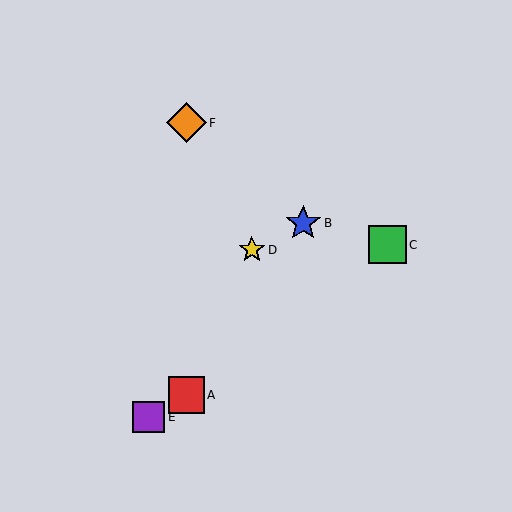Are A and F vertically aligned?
Yes, both are at x≈186.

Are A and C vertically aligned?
No, A is at x≈186 and C is at x≈387.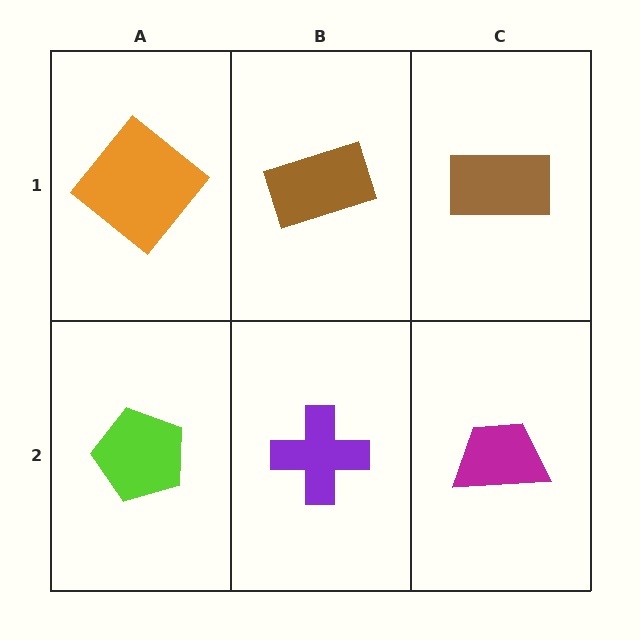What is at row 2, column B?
A purple cross.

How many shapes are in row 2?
3 shapes.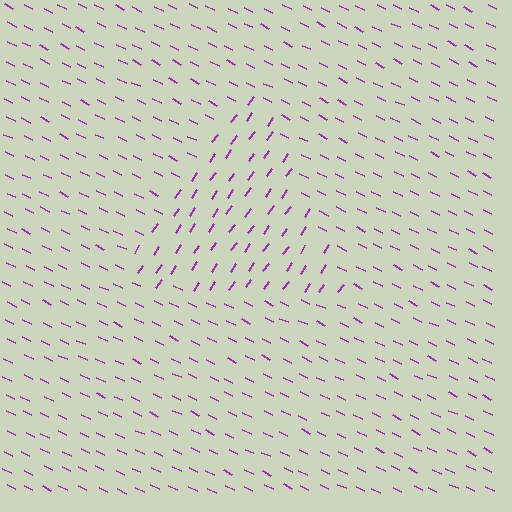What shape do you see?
I see a triangle.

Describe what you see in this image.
The image is filled with small purple line segments. A triangle region in the image has lines oriented differently from the surrounding lines, creating a visible texture boundary.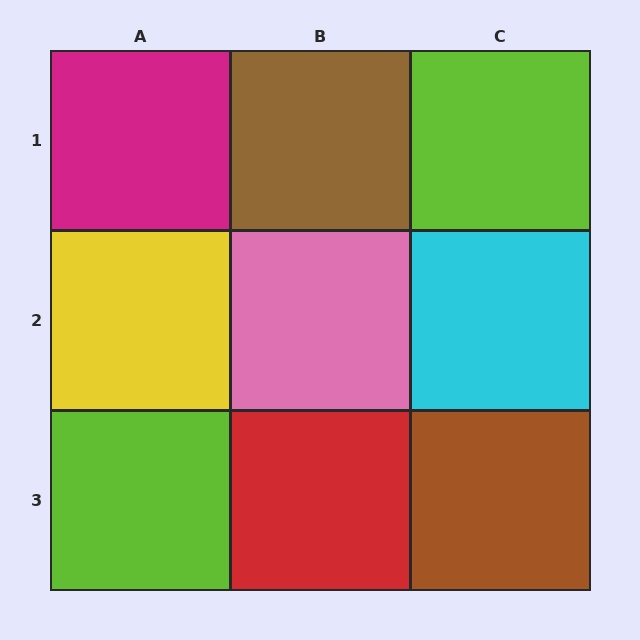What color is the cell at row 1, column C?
Lime.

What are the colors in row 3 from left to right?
Lime, red, brown.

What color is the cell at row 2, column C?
Cyan.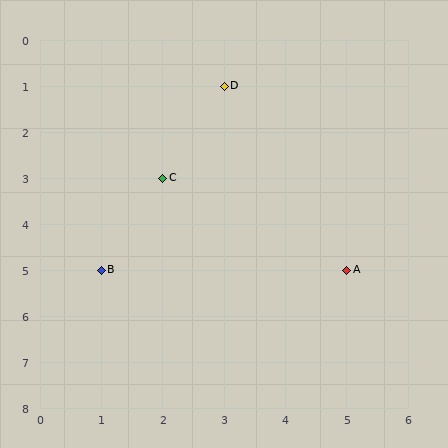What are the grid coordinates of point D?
Point D is at grid coordinates (3, 1).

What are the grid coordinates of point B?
Point B is at grid coordinates (1, 5).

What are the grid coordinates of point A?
Point A is at grid coordinates (5, 5).